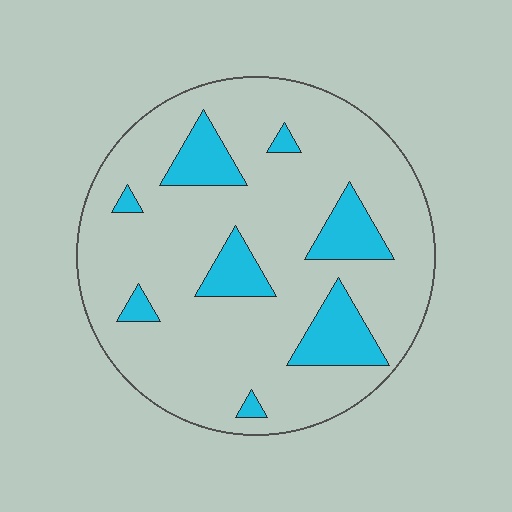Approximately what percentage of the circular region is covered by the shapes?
Approximately 15%.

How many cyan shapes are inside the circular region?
8.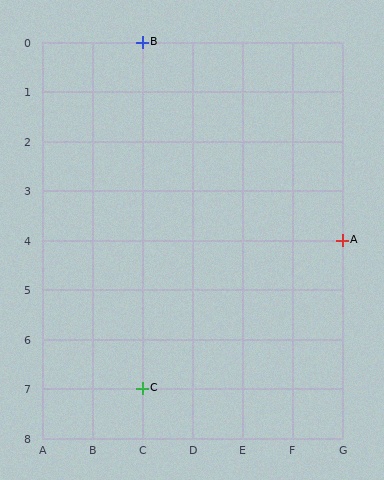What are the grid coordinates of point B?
Point B is at grid coordinates (C, 0).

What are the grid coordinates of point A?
Point A is at grid coordinates (G, 4).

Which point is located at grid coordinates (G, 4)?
Point A is at (G, 4).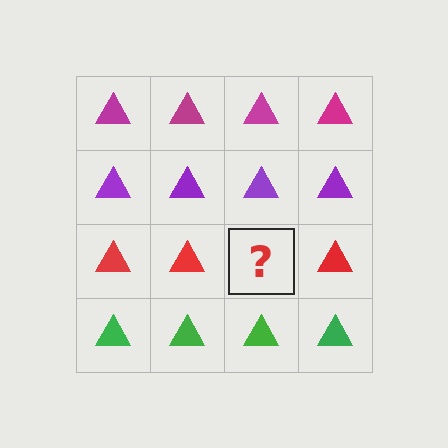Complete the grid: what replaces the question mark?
The question mark should be replaced with a red triangle.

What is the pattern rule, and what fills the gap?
The rule is that each row has a consistent color. The gap should be filled with a red triangle.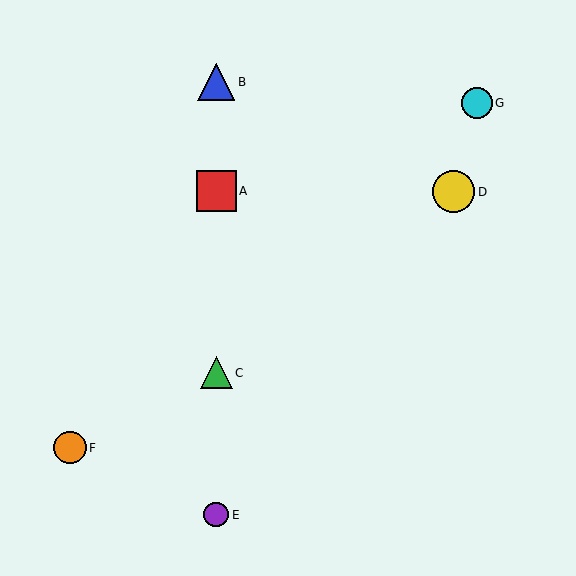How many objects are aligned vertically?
4 objects (A, B, C, E) are aligned vertically.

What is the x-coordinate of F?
Object F is at x≈70.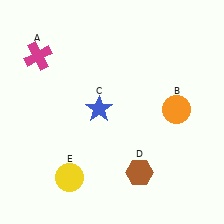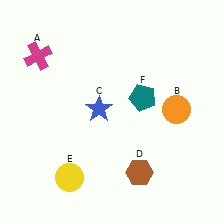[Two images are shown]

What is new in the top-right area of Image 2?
A teal pentagon (F) was added in the top-right area of Image 2.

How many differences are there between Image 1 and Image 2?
There is 1 difference between the two images.